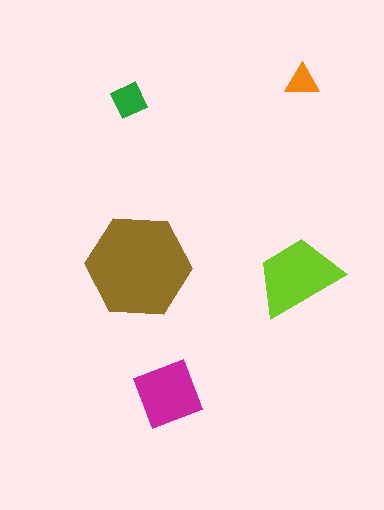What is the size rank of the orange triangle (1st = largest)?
5th.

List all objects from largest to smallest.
The brown hexagon, the lime trapezoid, the magenta diamond, the green square, the orange triangle.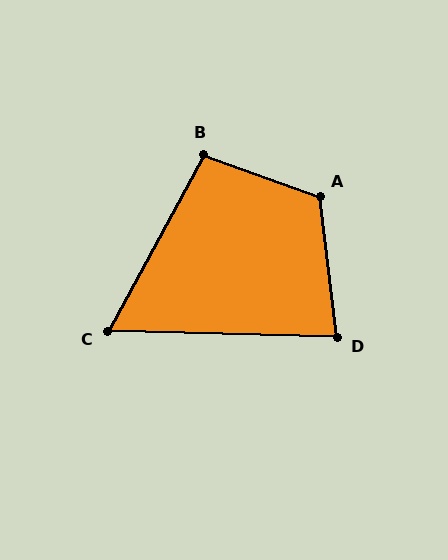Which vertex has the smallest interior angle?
C, at approximately 63 degrees.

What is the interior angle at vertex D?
Approximately 81 degrees (acute).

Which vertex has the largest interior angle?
A, at approximately 117 degrees.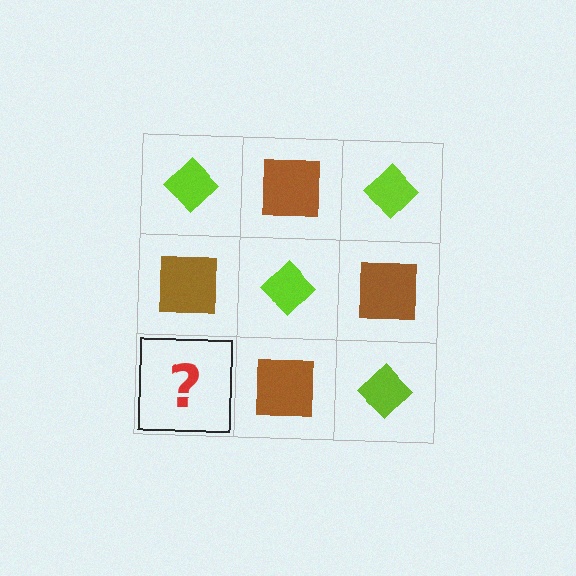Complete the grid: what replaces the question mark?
The question mark should be replaced with a lime diamond.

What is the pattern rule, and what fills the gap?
The rule is that it alternates lime diamond and brown square in a checkerboard pattern. The gap should be filled with a lime diamond.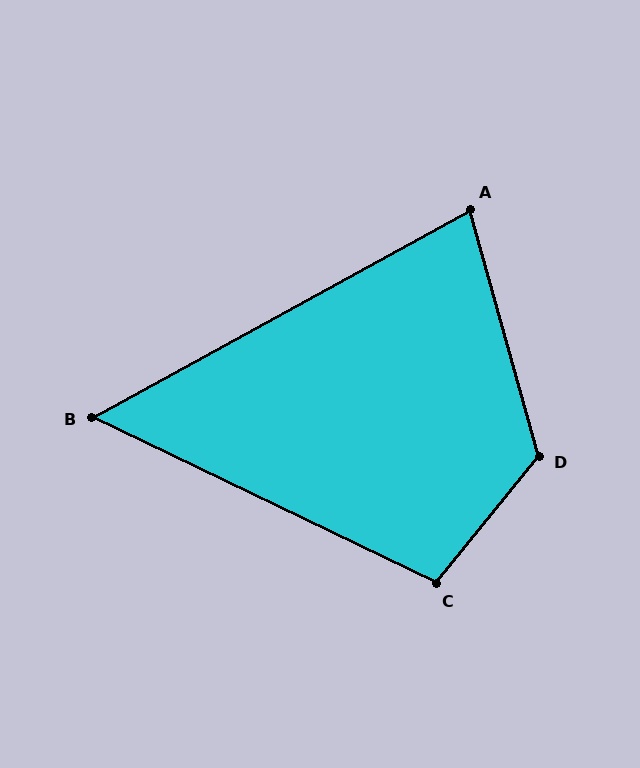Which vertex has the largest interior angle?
D, at approximately 126 degrees.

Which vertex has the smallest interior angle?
B, at approximately 54 degrees.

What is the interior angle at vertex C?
Approximately 103 degrees (obtuse).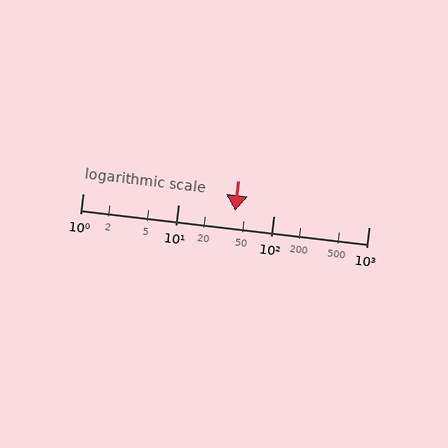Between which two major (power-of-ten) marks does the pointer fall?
The pointer is between 10 and 100.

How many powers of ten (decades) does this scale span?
The scale spans 3 decades, from 1 to 1000.